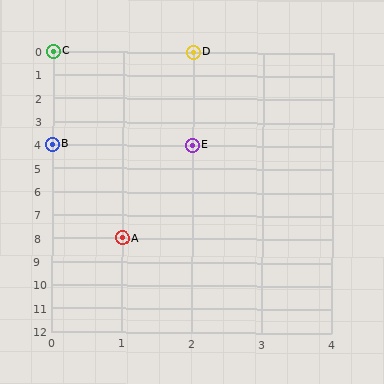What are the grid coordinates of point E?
Point E is at grid coordinates (2, 4).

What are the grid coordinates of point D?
Point D is at grid coordinates (2, 0).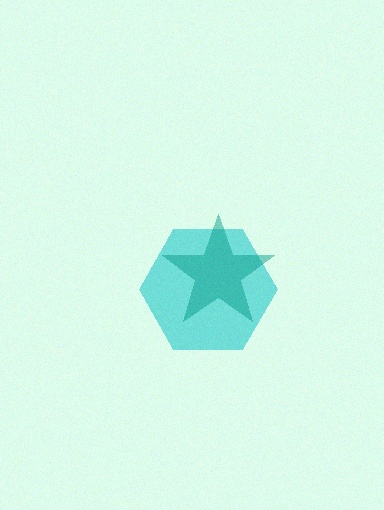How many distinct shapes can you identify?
There are 2 distinct shapes: a cyan hexagon, a teal star.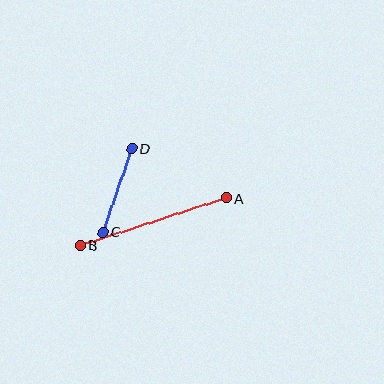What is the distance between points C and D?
The distance is approximately 88 pixels.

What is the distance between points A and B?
The distance is approximately 153 pixels.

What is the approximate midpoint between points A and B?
The midpoint is at approximately (153, 222) pixels.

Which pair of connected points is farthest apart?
Points A and B are farthest apart.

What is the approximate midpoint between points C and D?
The midpoint is at approximately (117, 190) pixels.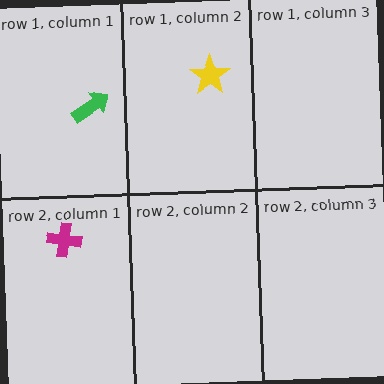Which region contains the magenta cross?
The row 2, column 1 region.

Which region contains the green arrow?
The row 1, column 1 region.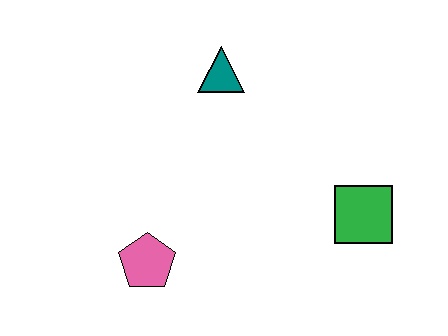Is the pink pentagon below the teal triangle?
Yes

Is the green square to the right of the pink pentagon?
Yes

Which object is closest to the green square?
The teal triangle is closest to the green square.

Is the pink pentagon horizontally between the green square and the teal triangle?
No